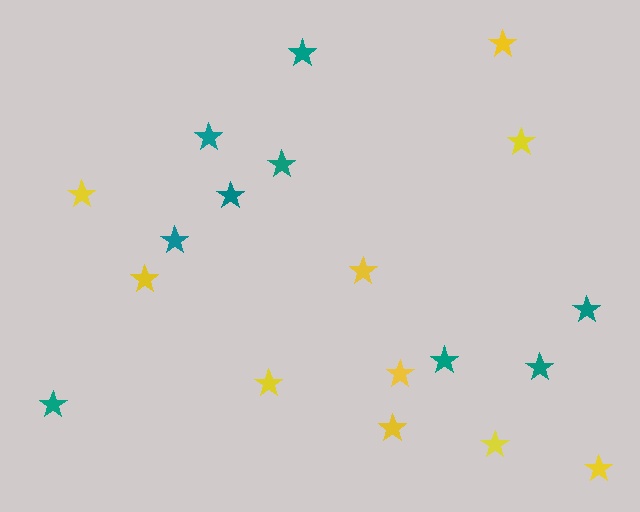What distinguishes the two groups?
There are 2 groups: one group of yellow stars (10) and one group of teal stars (9).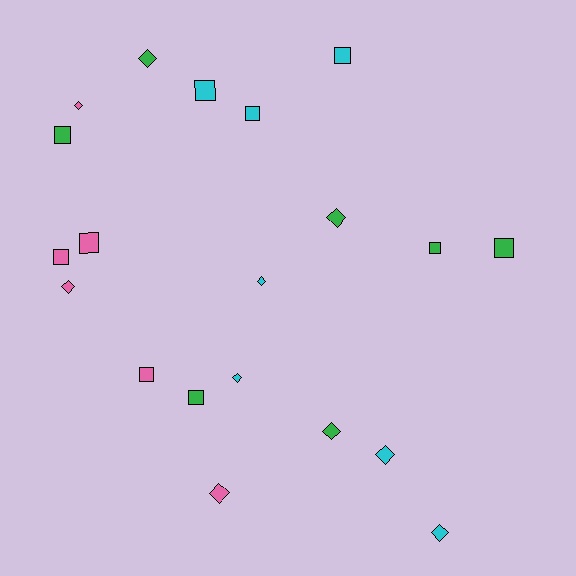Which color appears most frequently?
Green, with 7 objects.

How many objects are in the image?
There are 20 objects.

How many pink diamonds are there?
There are 3 pink diamonds.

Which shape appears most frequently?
Square, with 10 objects.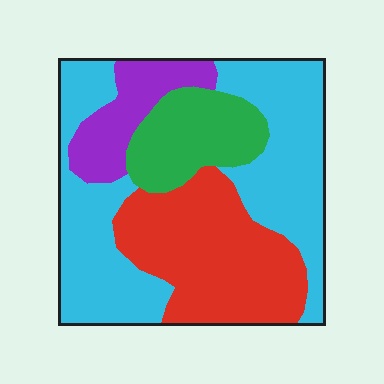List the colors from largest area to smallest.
From largest to smallest: cyan, red, green, purple.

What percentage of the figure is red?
Red takes up between a sixth and a third of the figure.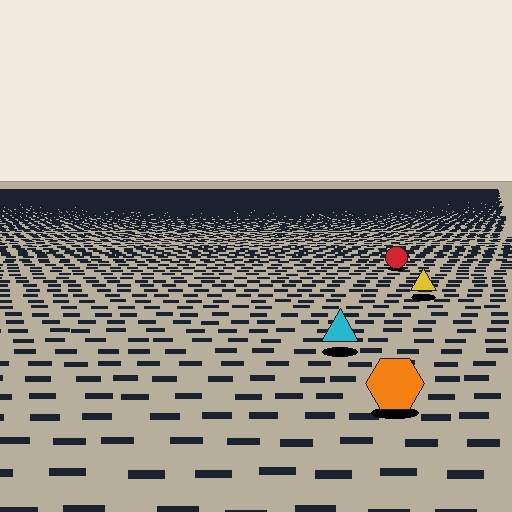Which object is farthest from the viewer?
The red circle is farthest from the viewer. It appears smaller and the ground texture around it is denser.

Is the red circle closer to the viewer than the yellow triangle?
No. The yellow triangle is closer — you can tell from the texture gradient: the ground texture is coarser near it.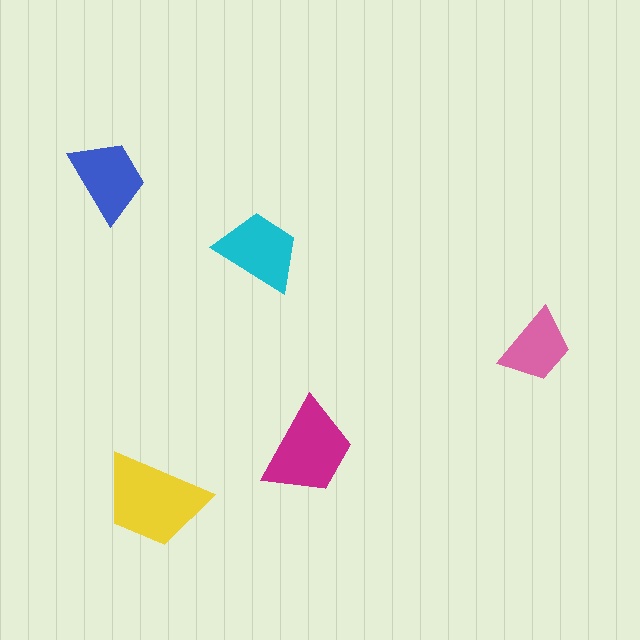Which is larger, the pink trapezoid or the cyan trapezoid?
The cyan one.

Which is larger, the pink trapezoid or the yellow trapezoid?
The yellow one.